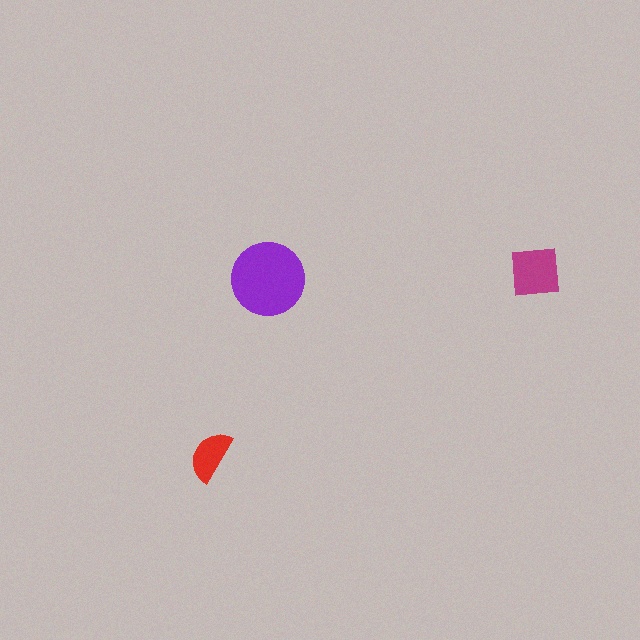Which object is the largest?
The purple circle.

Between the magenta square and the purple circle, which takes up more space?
The purple circle.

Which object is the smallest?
The red semicircle.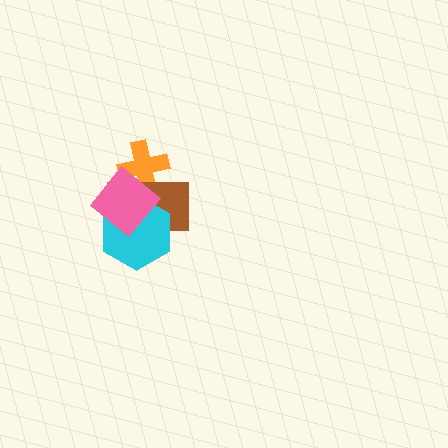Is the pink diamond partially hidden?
No, no other shape covers it.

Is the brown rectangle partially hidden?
Yes, it is partially covered by another shape.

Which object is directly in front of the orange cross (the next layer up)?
The brown rectangle is directly in front of the orange cross.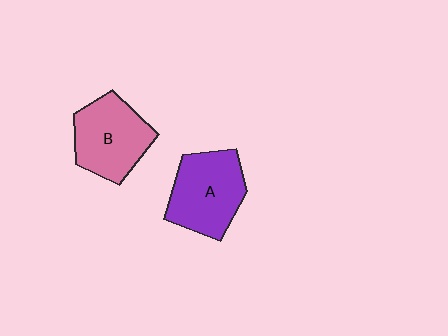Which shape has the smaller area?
Shape B (pink).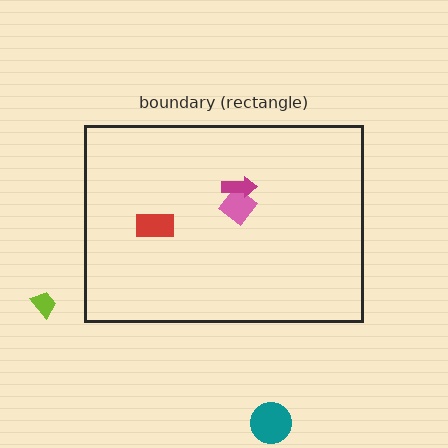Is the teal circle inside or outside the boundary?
Outside.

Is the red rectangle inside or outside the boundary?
Inside.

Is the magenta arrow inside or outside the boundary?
Inside.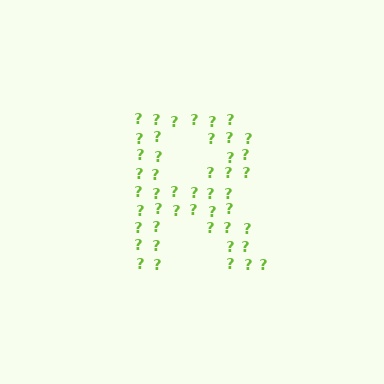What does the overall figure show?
The overall figure shows the letter R.